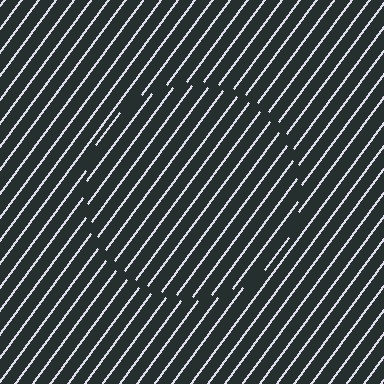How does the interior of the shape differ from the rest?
The interior of the shape contains the same grating, shifted by half a period — the contour is defined by the phase discontinuity where line-ends from the inner and outer gratings abut.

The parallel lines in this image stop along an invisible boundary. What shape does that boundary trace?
An illusory circle. The interior of the shape contains the same grating, shifted by half a period — the contour is defined by the phase discontinuity where line-ends from the inner and outer gratings abut.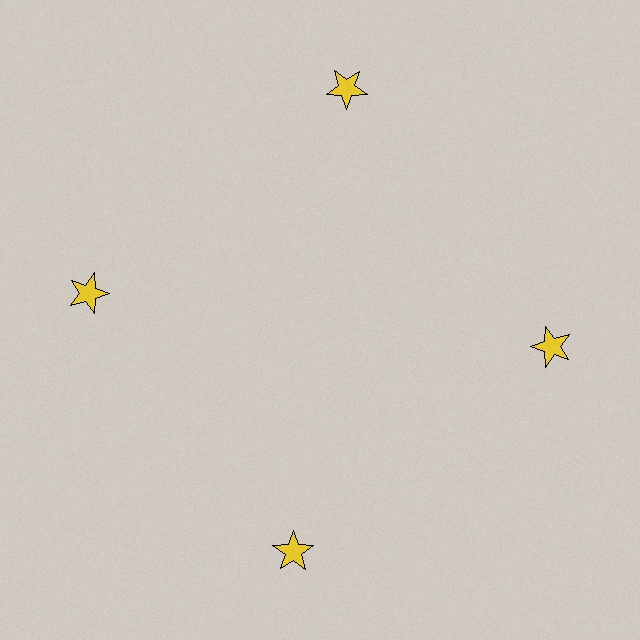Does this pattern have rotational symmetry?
Yes, this pattern has 4-fold rotational symmetry. It looks the same after rotating 90 degrees around the center.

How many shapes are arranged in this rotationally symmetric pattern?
There are 4 shapes, arranged in 4 groups of 1.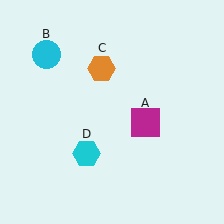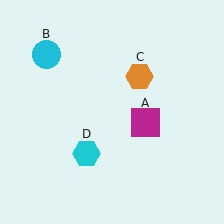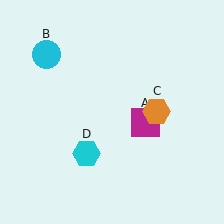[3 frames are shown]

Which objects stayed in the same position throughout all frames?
Magenta square (object A) and cyan circle (object B) and cyan hexagon (object D) remained stationary.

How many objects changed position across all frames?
1 object changed position: orange hexagon (object C).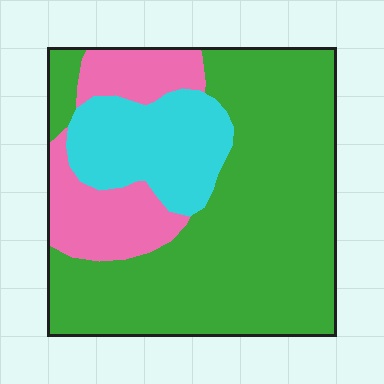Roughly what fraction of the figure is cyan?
Cyan takes up less than a quarter of the figure.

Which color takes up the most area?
Green, at roughly 65%.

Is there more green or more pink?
Green.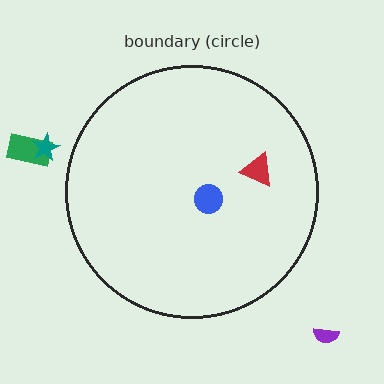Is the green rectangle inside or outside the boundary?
Outside.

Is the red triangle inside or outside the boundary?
Inside.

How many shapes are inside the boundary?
2 inside, 3 outside.